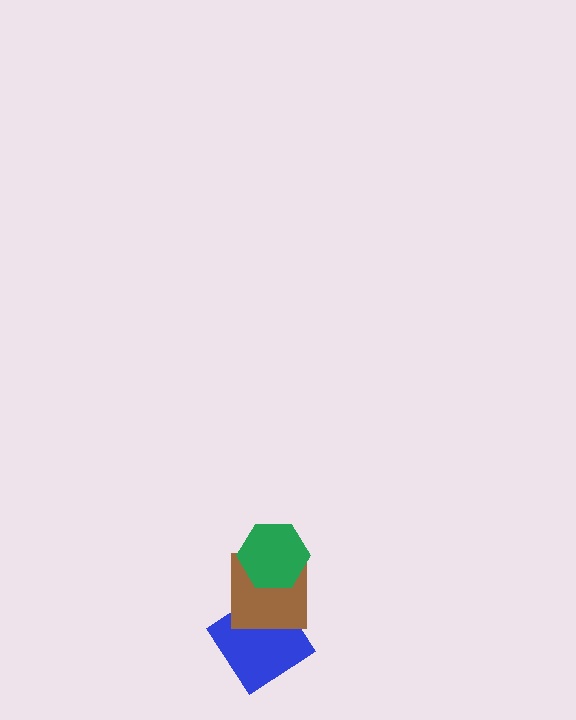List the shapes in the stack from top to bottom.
From top to bottom: the green hexagon, the brown square, the blue diamond.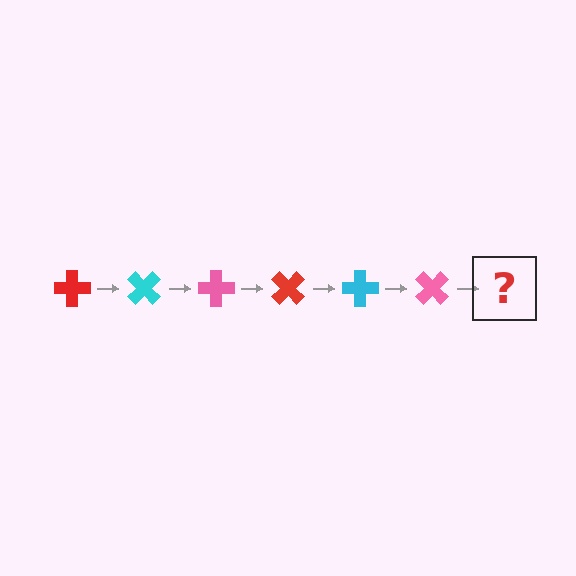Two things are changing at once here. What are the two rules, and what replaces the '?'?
The two rules are that it rotates 45 degrees each step and the color cycles through red, cyan, and pink. The '?' should be a red cross, rotated 270 degrees from the start.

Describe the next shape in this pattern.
It should be a red cross, rotated 270 degrees from the start.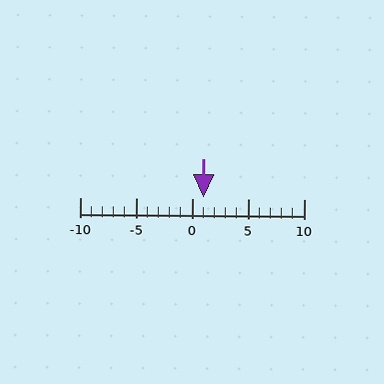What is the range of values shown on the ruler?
The ruler shows values from -10 to 10.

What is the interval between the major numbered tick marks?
The major tick marks are spaced 5 units apart.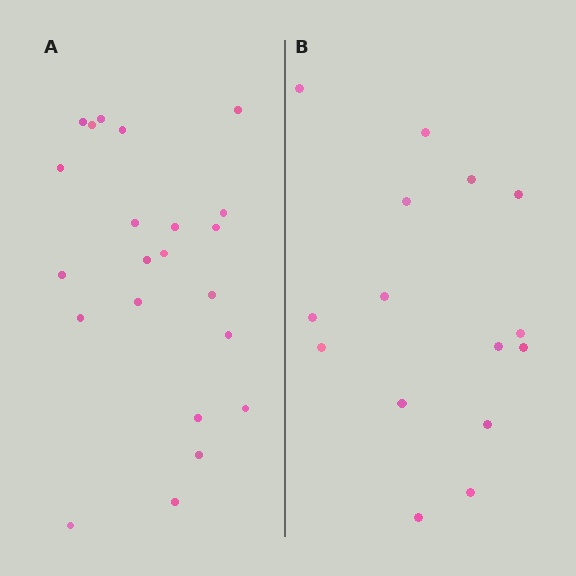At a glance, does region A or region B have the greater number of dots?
Region A (the left region) has more dots.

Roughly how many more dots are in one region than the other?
Region A has roughly 8 or so more dots than region B.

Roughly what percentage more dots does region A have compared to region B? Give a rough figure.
About 45% more.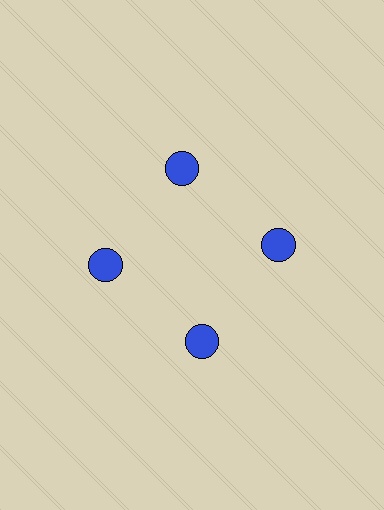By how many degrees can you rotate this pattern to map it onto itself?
The pattern maps onto itself every 90 degrees of rotation.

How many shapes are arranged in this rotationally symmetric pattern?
There are 4 shapes, arranged in 4 groups of 1.